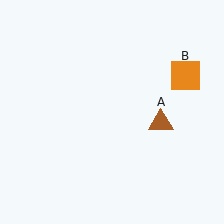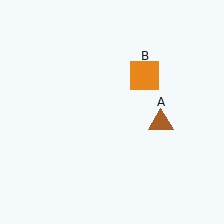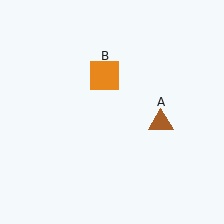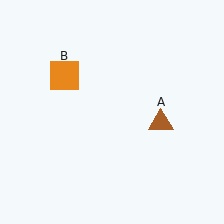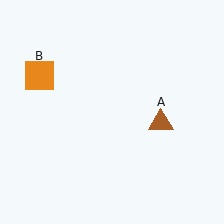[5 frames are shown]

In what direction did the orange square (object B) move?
The orange square (object B) moved left.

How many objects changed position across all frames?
1 object changed position: orange square (object B).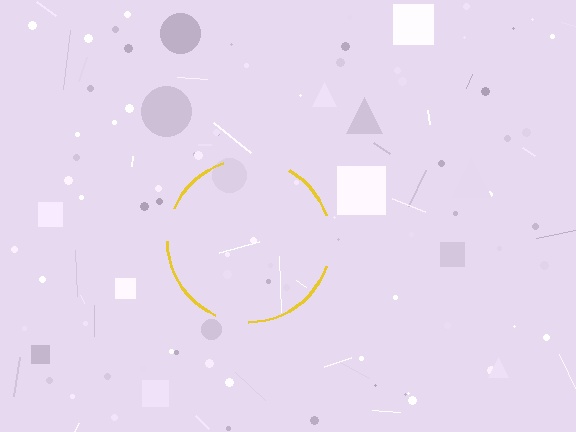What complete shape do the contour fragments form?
The contour fragments form a circle.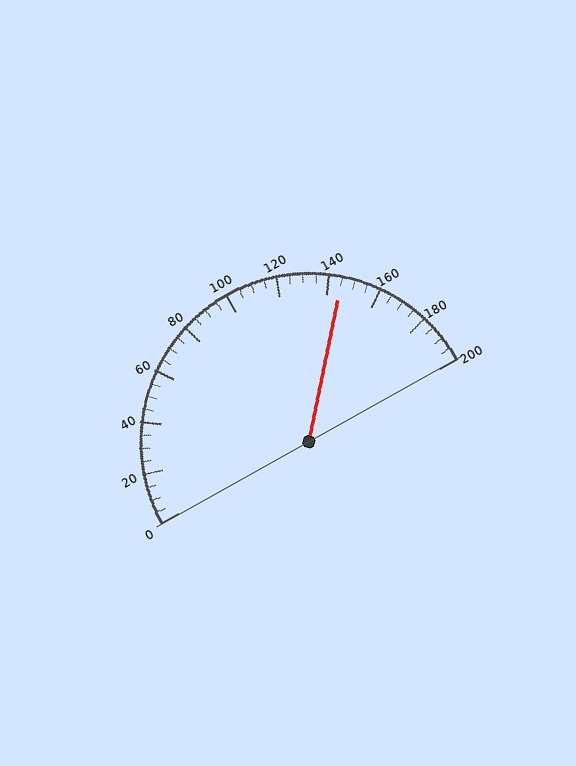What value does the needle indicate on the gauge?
The needle indicates approximately 145.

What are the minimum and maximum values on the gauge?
The gauge ranges from 0 to 200.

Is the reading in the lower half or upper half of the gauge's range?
The reading is in the upper half of the range (0 to 200).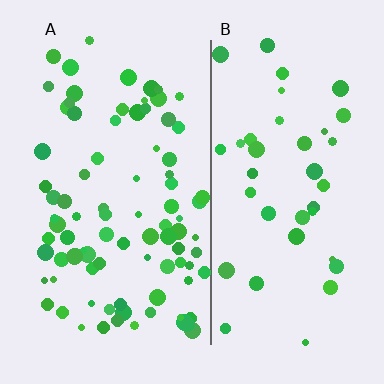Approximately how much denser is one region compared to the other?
Approximately 2.2× — region A over region B.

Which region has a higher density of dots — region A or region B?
A (the left).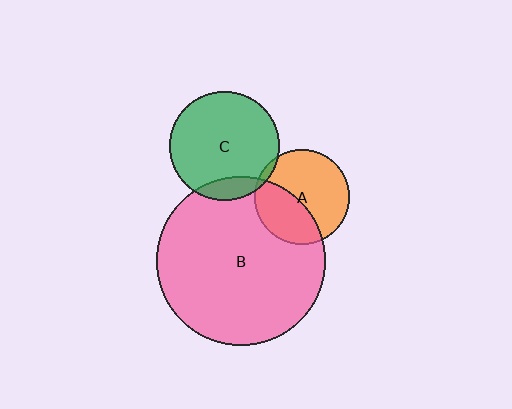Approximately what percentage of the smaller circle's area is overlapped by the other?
Approximately 5%.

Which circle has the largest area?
Circle B (pink).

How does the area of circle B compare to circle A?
Approximately 3.2 times.